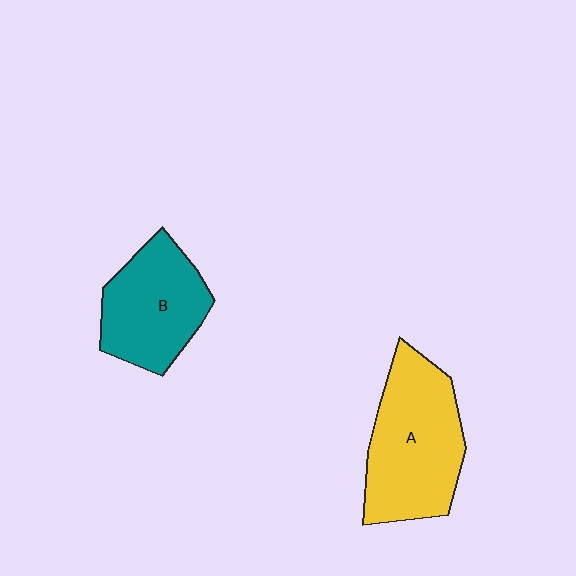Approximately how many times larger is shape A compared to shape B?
Approximately 1.3 times.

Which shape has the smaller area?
Shape B (teal).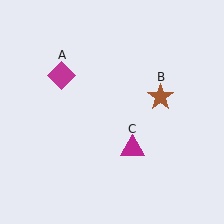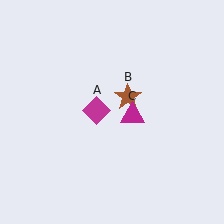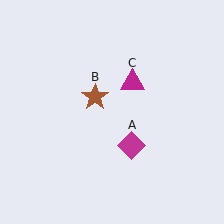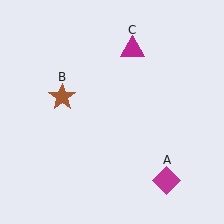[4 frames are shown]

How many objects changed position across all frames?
3 objects changed position: magenta diamond (object A), brown star (object B), magenta triangle (object C).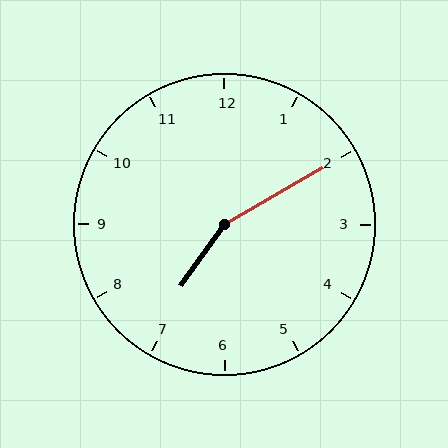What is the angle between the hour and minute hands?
Approximately 155 degrees.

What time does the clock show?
7:10.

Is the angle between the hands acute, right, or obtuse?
It is obtuse.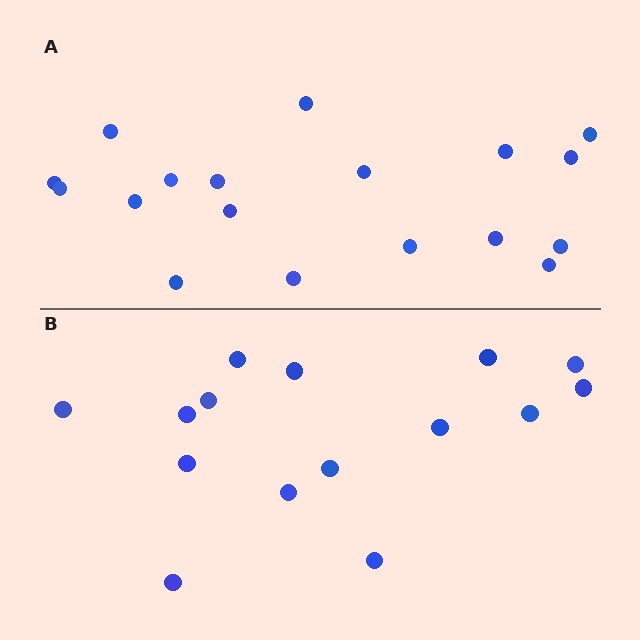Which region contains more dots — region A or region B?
Region A (the top region) has more dots.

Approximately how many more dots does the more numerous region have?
Region A has just a few more — roughly 2 or 3 more dots than region B.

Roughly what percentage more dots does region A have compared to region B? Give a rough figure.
About 20% more.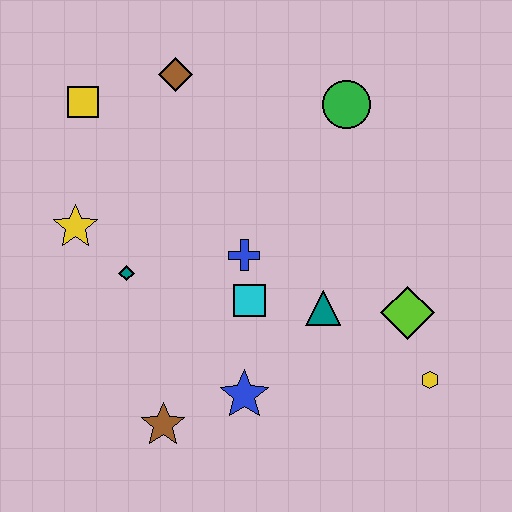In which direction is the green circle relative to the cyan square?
The green circle is above the cyan square.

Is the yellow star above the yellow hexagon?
Yes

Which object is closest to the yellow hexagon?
The lime diamond is closest to the yellow hexagon.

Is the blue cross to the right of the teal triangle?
No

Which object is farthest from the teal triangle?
The yellow square is farthest from the teal triangle.